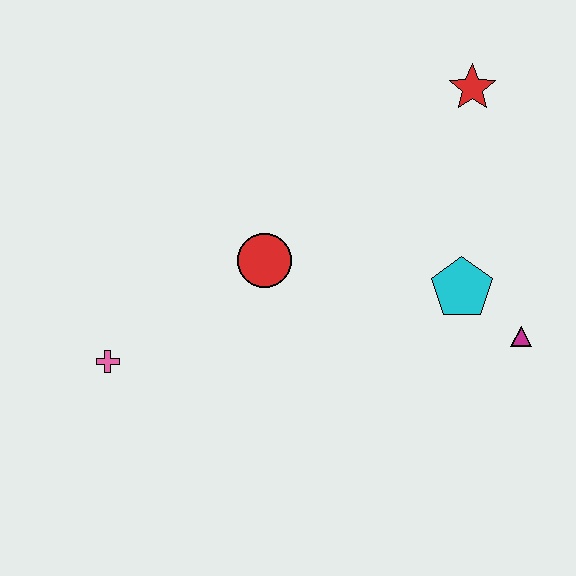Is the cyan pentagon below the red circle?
Yes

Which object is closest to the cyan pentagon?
The magenta triangle is closest to the cyan pentagon.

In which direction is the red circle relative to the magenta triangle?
The red circle is to the left of the magenta triangle.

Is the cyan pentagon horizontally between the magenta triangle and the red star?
No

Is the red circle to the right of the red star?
No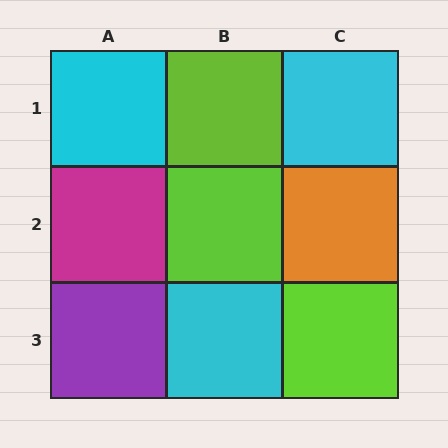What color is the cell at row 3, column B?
Cyan.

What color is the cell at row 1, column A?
Cyan.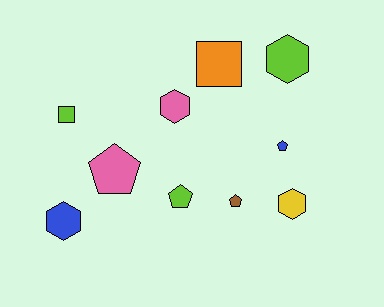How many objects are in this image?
There are 10 objects.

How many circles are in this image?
There are no circles.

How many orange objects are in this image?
There is 1 orange object.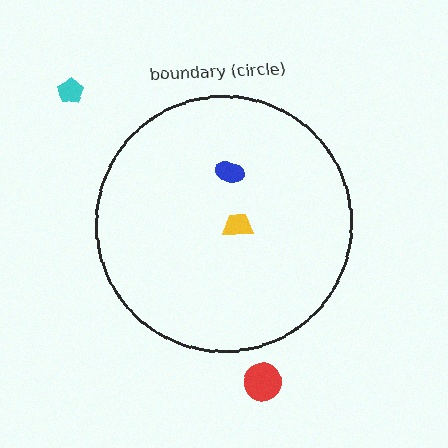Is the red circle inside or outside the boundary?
Outside.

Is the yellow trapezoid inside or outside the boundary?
Inside.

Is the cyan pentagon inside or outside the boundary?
Outside.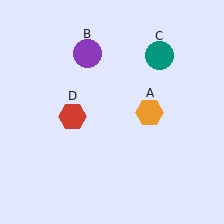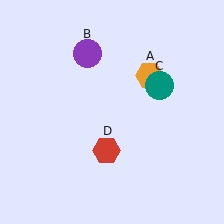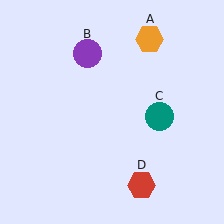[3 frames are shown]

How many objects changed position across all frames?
3 objects changed position: orange hexagon (object A), teal circle (object C), red hexagon (object D).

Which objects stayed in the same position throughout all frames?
Purple circle (object B) remained stationary.